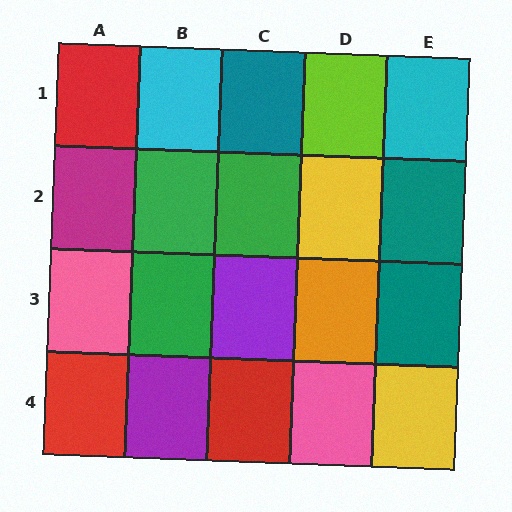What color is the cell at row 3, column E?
Teal.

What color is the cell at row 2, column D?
Yellow.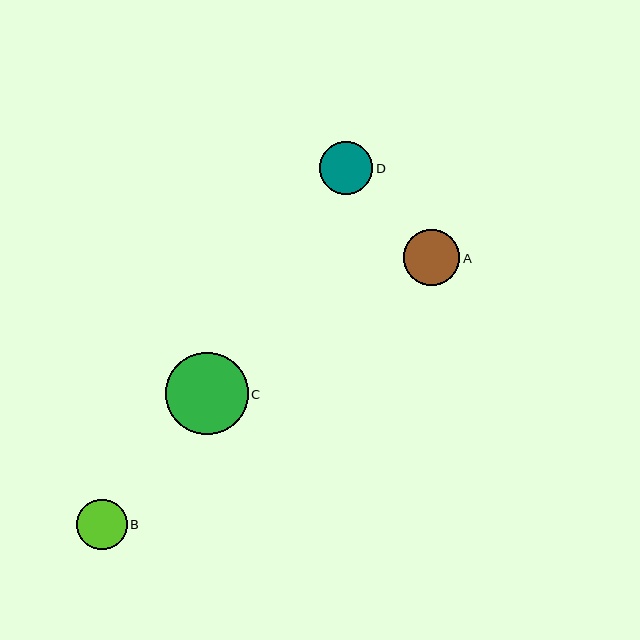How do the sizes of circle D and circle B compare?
Circle D and circle B are approximately the same size.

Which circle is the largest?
Circle C is the largest with a size of approximately 82 pixels.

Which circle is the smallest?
Circle B is the smallest with a size of approximately 50 pixels.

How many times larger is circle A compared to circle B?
Circle A is approximately 1.1 times the size of circle B.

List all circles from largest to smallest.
From largest to smallest: C, A, D, B.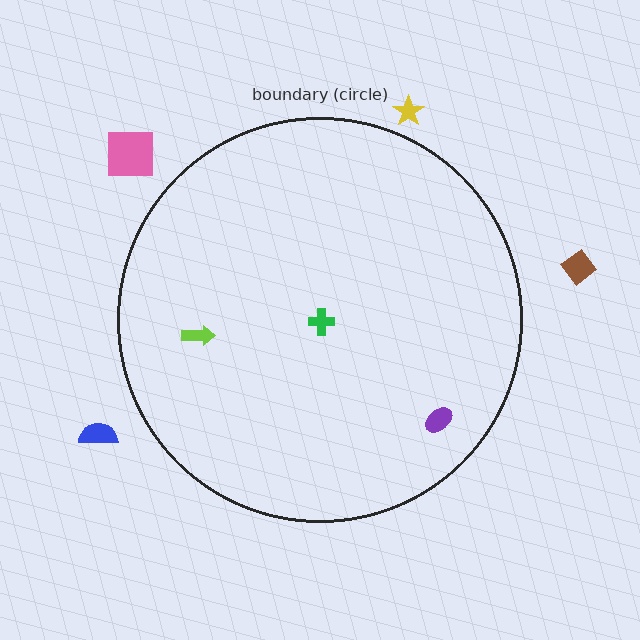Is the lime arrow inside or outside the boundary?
Inside.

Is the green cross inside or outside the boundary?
Inside.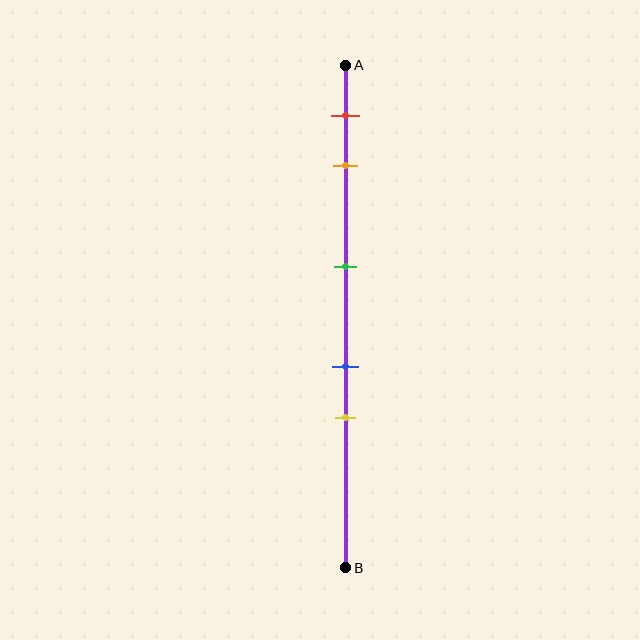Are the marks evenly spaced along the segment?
No, the marks are not evenly spaced.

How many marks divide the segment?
There are 5 marks dividing the segment.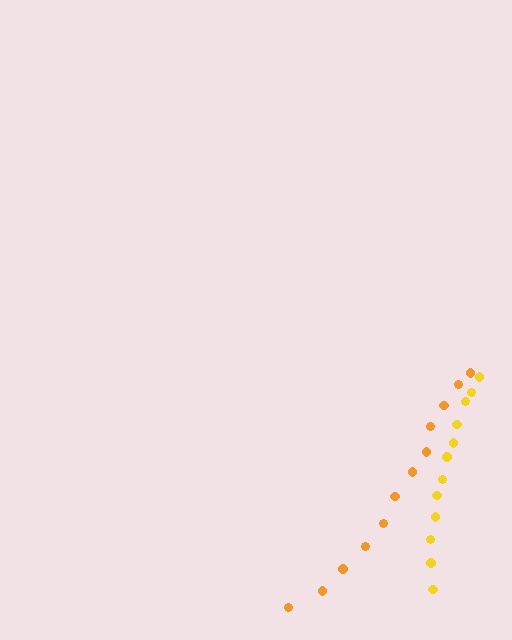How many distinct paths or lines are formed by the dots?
There are 2 distinct paths.